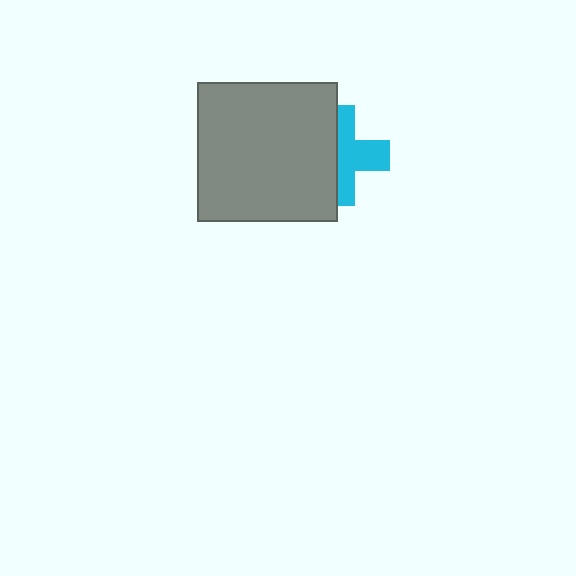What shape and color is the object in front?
The object in front is a gray square.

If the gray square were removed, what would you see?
You would see the complete cyan cross.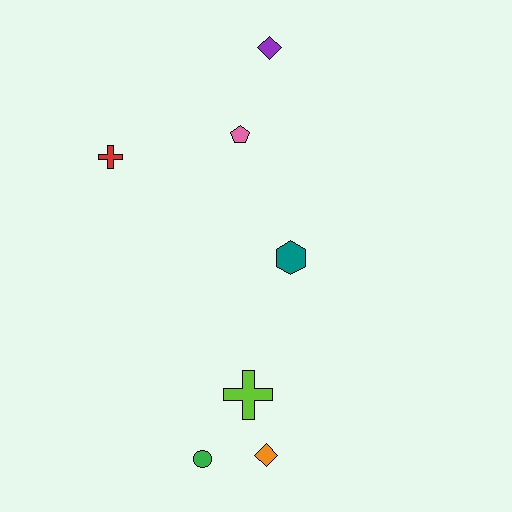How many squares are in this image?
There are no squares.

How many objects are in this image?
There are 7 objects.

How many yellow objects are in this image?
There are no yellow objects.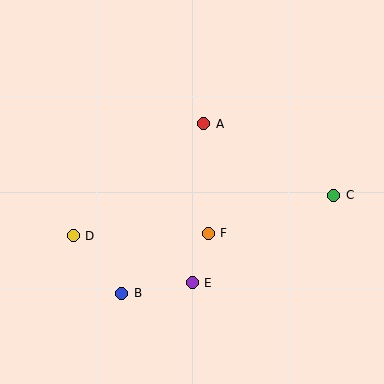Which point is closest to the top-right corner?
Point C is closest to the top-right corner.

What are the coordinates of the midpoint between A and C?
The midpoint between A and C is at (269, 159).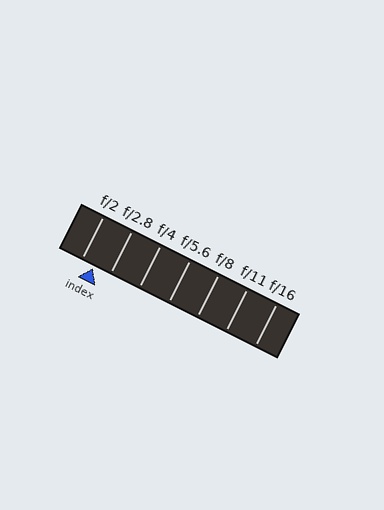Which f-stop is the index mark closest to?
The index mark is closest to f/2.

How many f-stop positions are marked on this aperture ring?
There are 7 f-stop positions marked.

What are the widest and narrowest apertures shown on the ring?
The widest aperture shown is f/2 and the narrowest is f/16.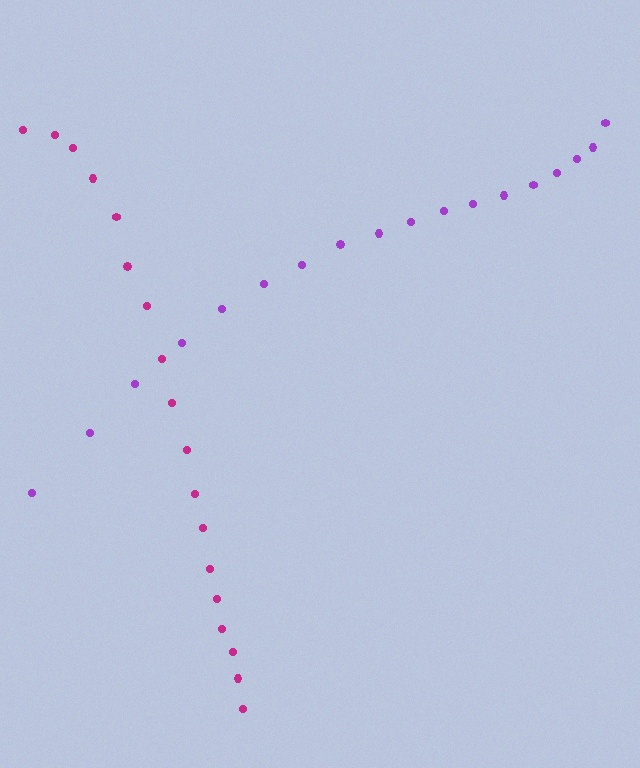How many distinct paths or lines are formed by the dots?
There are 2 distinct paths.